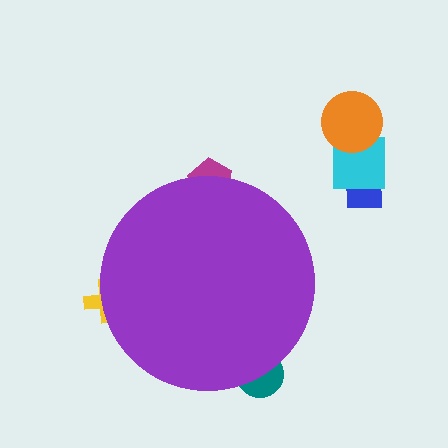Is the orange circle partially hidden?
No, the orange circle is fully visible.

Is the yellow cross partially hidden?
Yes, the yellow cross is partially hidden behind the purple circle.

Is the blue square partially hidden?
No, the blue square is fully visible.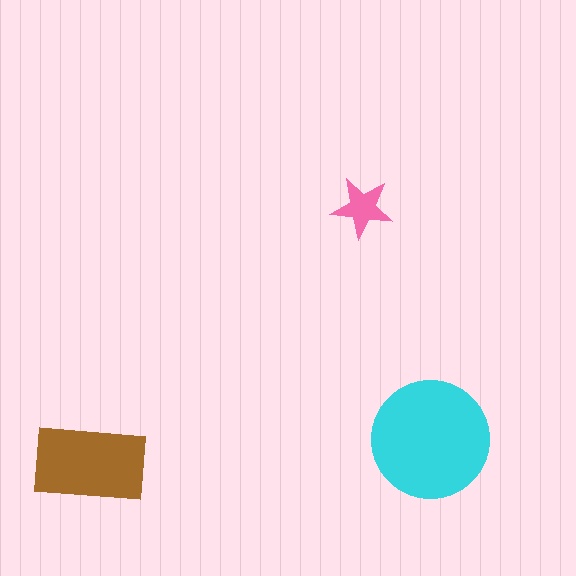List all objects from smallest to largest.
The pink star, the brown rectangle, the cyan circle.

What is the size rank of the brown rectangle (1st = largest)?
2nd.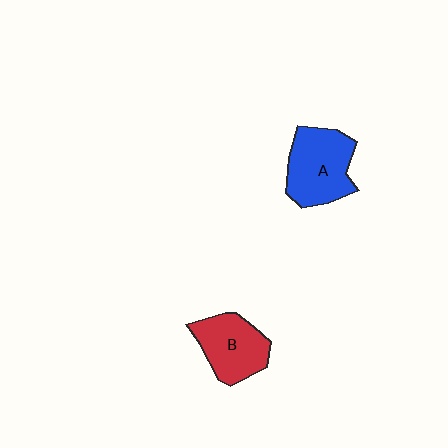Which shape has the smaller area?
Shape B (red).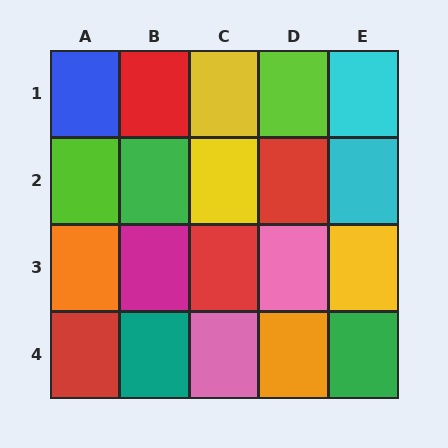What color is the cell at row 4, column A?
Red.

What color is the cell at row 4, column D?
Orange.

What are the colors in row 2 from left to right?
Lime, green, yellow, red, cyan.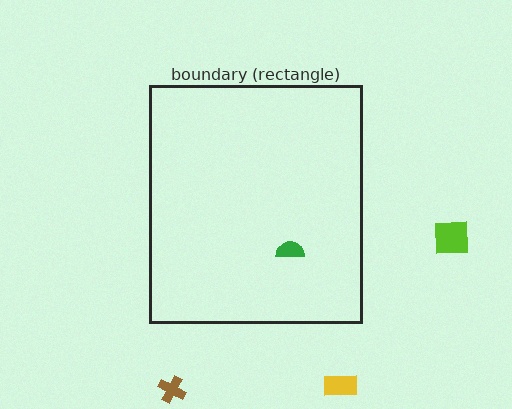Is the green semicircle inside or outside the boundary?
Inside.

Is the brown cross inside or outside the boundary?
Outside.